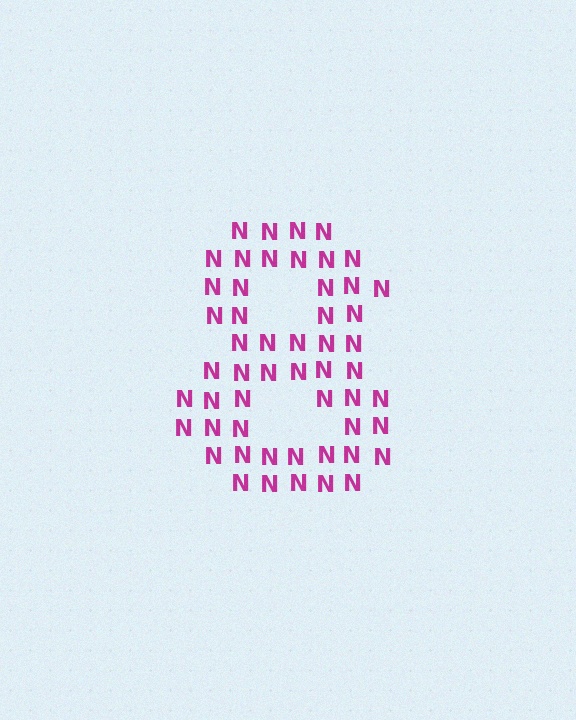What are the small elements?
The small elements are letter N's.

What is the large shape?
The large shape is the digit 8.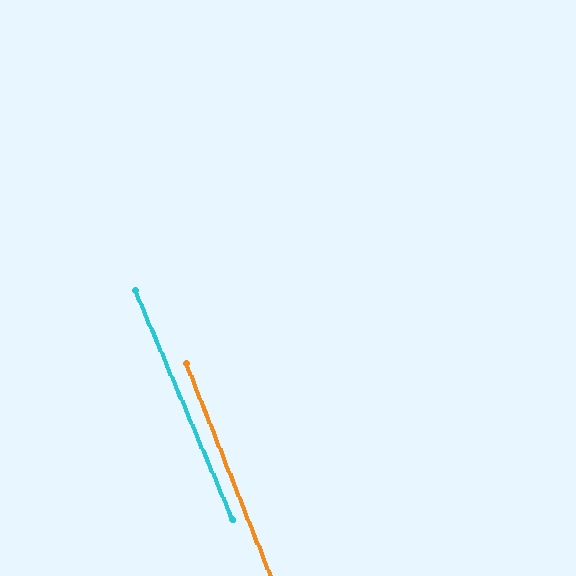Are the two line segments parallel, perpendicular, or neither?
Parallel — their directions differ by only 1.4°.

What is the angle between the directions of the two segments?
Approximately 1 degree.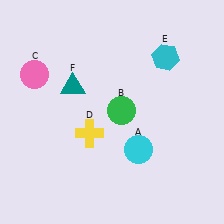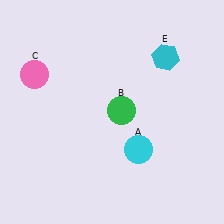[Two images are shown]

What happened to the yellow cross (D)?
The yellow cross (D) was removed in Image 2. It was in the bottom-left area of Image 1.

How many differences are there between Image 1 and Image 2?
There are 2 differences between the two images.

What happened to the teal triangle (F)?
The teal triangle (F) was removed in Image 2. It was in the top-left area of Image 1.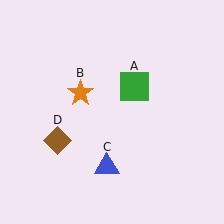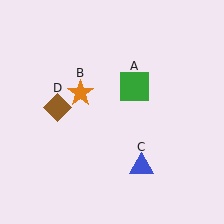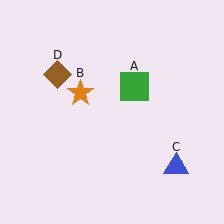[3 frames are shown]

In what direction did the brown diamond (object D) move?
The brown diamond (object D) moved up.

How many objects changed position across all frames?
2 objects changed position: blue triangle (object C), brown diamond (object D).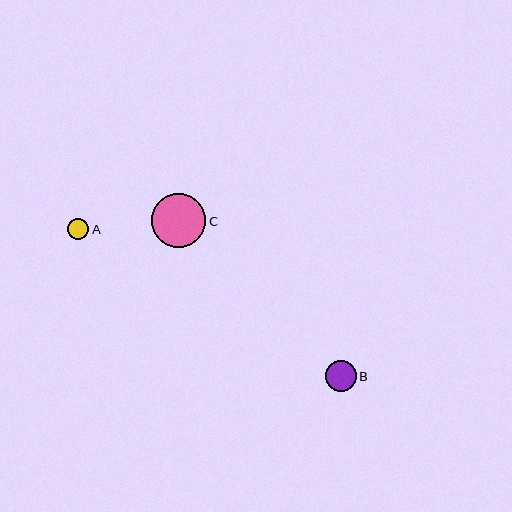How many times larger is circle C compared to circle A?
Circle C is approximately 2.5 times the size of circle A.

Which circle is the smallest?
Circle A is the smallest with a size of approximately 21 pixels.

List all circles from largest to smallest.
From largest to smallest: C, B, A.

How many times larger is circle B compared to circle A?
Circle B is approximately 1.5 times the size of circle A.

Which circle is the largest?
Circle C is the largest with a size of approximately 54 pixels.